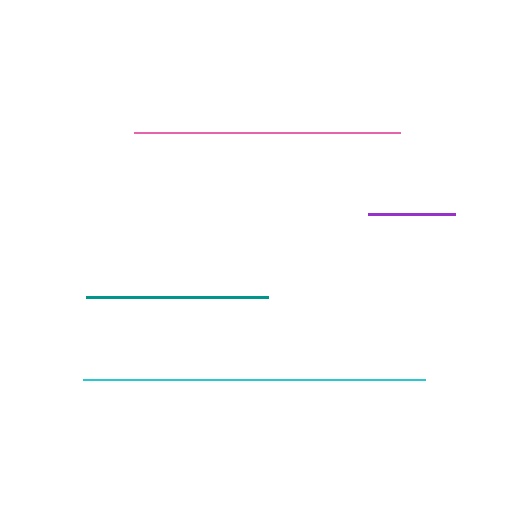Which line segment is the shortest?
The purple line is the shortest at approximately 87 pixels.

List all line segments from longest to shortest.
From longest to shortest: cyan, pink, teal, purple.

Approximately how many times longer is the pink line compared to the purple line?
The pink line is approximately 3.0 times the length of the purple line.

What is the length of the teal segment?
The teal segment is approximately 182 pixels long.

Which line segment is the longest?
The cyan line is the longest at approximately 342 pixels.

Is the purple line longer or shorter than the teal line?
The teal line is longer than the purple line.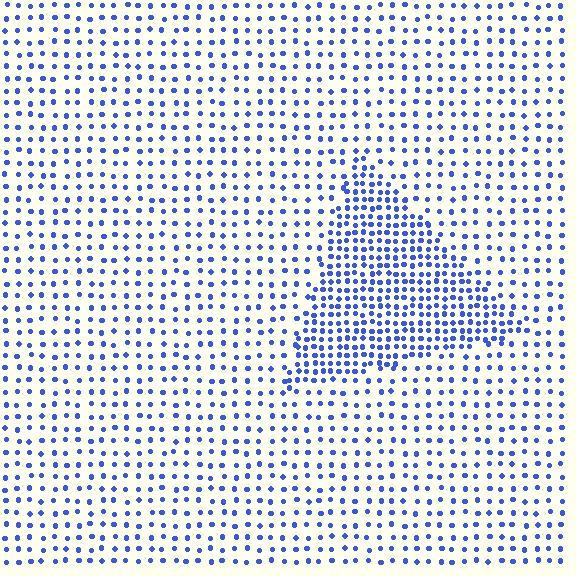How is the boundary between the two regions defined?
The boundary is defined by a change in element density (approximately 2.2x ratio). All elements are the same color, size, and shape.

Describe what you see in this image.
The image contains small blue elements arranged at two different densities. A triangle-shaped region is visible where the elements are more densely packed than the surrounding area.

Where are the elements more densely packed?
The elements are more densely packed inside the triangle boundary.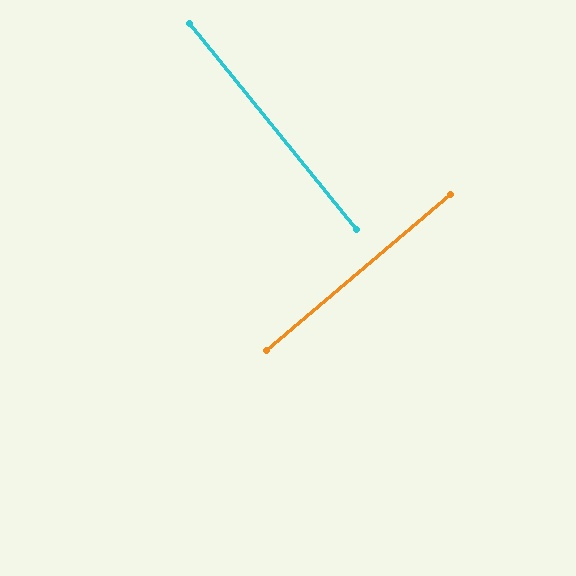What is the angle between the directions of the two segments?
Approximately 89 degrees.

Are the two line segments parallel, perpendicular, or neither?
Perpendicular — they meet at approximately 89°.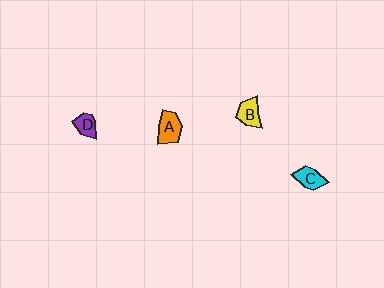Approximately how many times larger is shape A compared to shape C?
Approximately 1.3 times.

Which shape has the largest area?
Shape A (orange).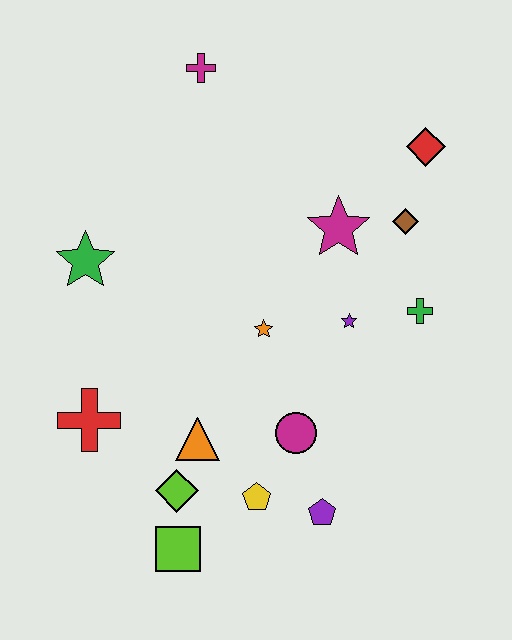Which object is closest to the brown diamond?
The magenta star is closest to the brown diamond.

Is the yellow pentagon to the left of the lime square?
No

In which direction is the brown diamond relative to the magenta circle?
The brown diamond is above the magenta circle.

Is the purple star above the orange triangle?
Yes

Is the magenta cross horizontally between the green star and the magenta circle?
Yes